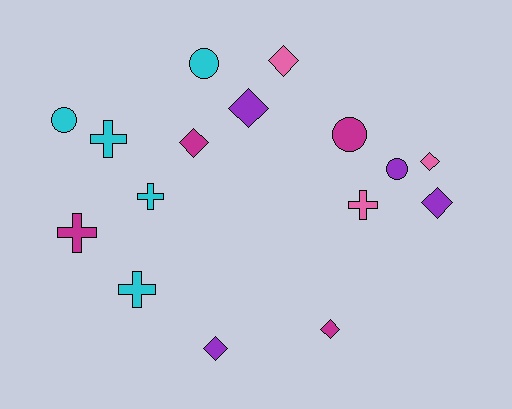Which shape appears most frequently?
Diamond, with 7 objects.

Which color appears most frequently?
Cyan, with 5 objects.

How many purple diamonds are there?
There are 3 purple diamonds.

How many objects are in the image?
There are 16 objects.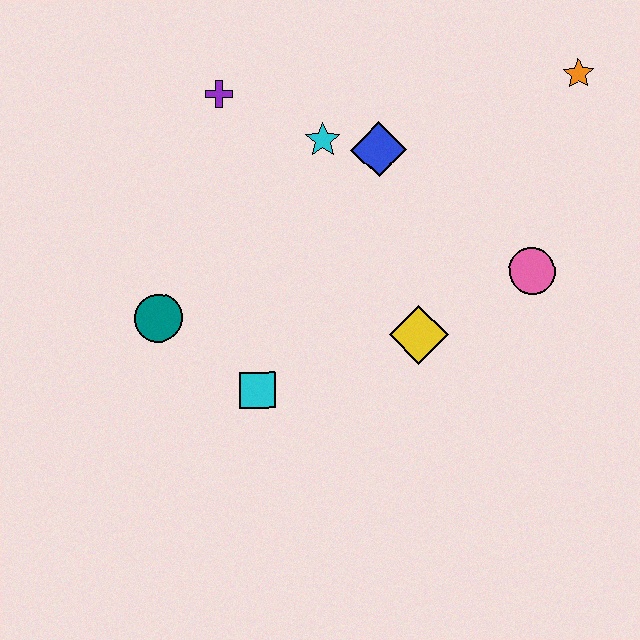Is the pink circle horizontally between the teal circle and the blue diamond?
No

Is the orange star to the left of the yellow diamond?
No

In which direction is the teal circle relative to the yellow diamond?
The teal circle is to the left of the yellow diamond.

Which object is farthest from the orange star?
The teal circle is farthest from the orange star.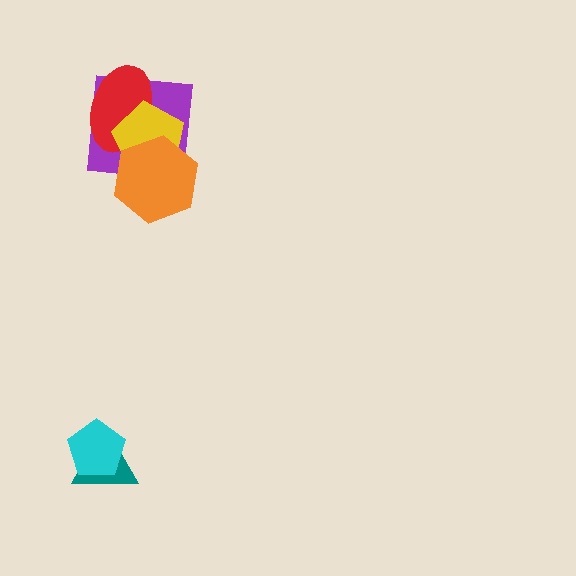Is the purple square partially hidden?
Yes, it is partially covered by another shape.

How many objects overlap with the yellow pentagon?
3 objects overlap with the yellow pentagon.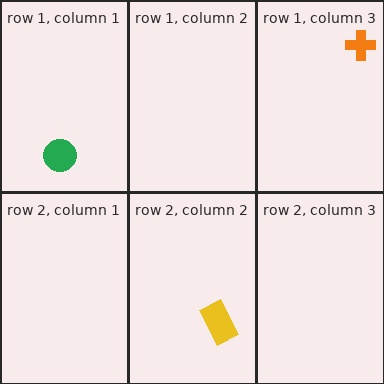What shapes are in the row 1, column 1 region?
The green circle.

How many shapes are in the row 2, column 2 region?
1.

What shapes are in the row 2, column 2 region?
The yellow rectangle.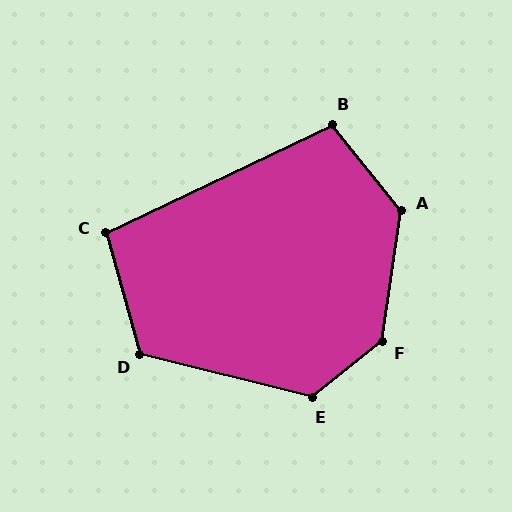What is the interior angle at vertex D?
Approximately 120 degrees (obtuse).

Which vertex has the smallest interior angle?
C, at approximately 100 degrees.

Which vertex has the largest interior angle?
F, at approximately 137 degrees.